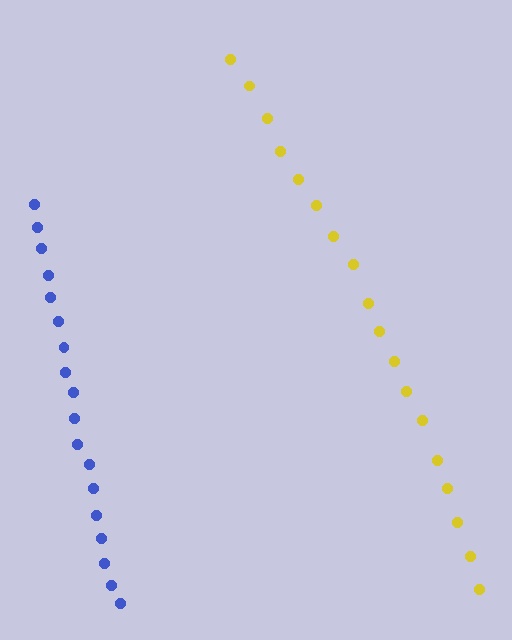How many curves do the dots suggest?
There are 2 distinct paths.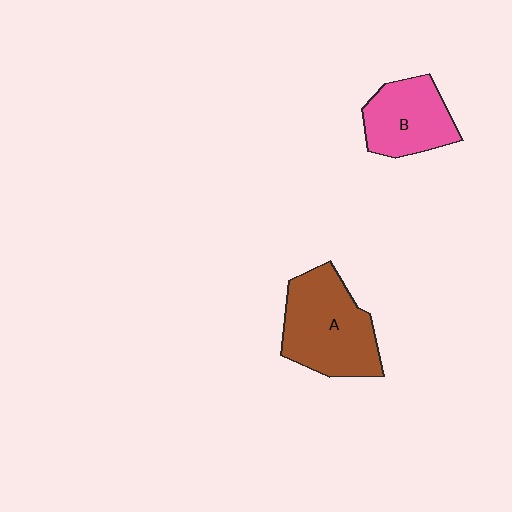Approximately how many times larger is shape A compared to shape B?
Approximately 1.4 times.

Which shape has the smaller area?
Shape B (pink).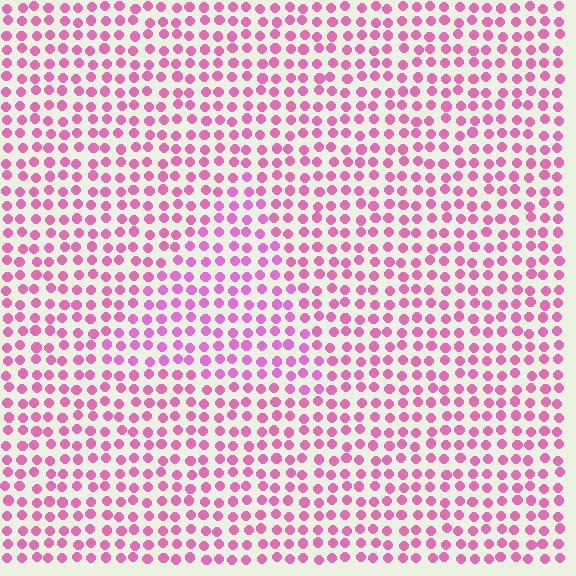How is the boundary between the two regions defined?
The boundary is defined purely by a slight shift in hue (about 16 degrees). Spacing, size, and orientation are identical on both sides.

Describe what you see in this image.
The image is filled with small pink elements in a uniform arrangement. A triangle-shaped region is visible where the elements are tinted to a slightly different hue, forming a subtle color boundary.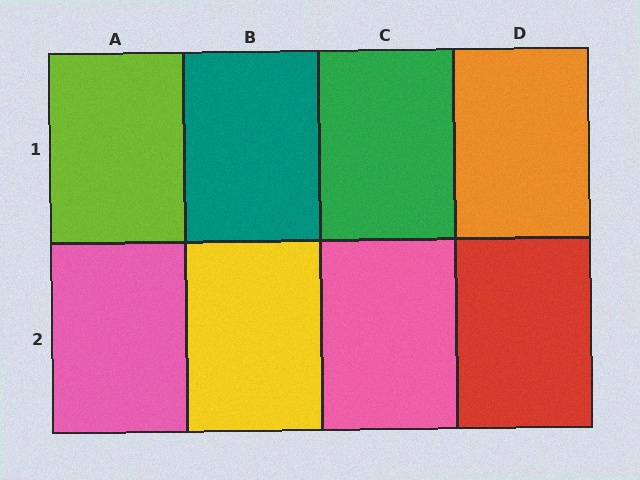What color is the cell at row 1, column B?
Teal.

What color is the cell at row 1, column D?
Orange.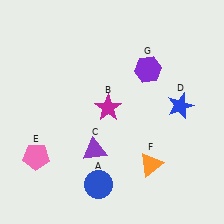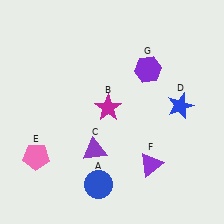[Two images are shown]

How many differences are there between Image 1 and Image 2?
There is 1 difference between the two images.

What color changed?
The triangle (F) changed from orange in Image 1 to purple in Image 2.